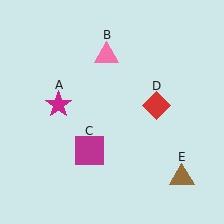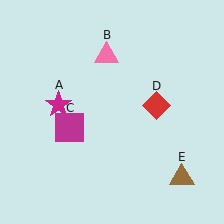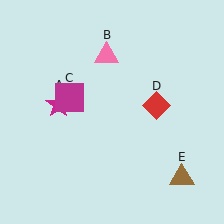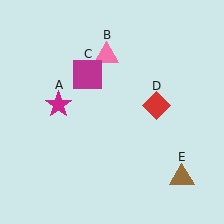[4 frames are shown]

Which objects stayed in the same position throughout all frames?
Magenta star (object A) and pink triangle (object B) and red diamond (object D) and brown triangle (object E) remained stationary.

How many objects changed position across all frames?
1 object changed position: magenta square (object C).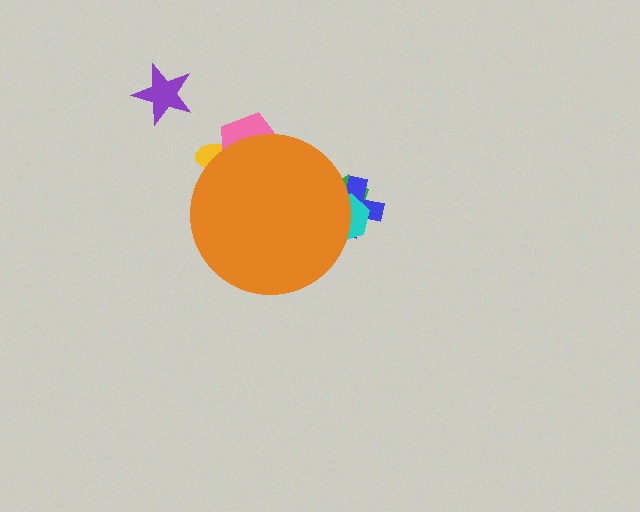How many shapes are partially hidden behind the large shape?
5 shapes are partially hidden.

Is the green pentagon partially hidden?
Yes, the green pentagon is partially hidden behind the orange circle.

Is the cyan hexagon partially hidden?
Yes, the cyan hexagon is partially hidden behind the orange circle.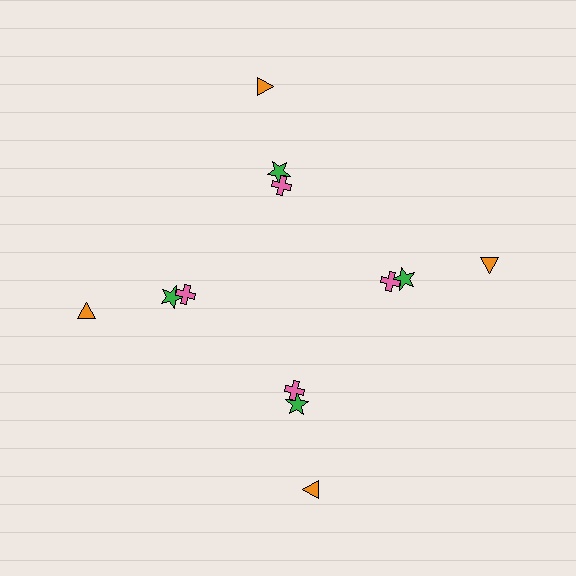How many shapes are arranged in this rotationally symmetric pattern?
There are 12 shapes, arranged in 4 groups of 3.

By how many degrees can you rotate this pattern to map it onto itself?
The pattern maps onto itself every 90 degrees of rotation.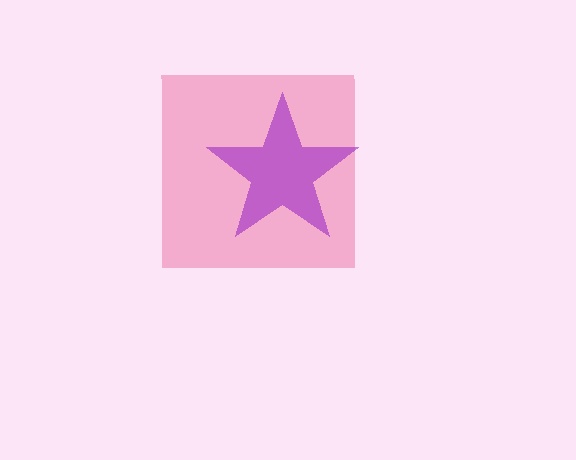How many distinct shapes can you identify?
There are 2 distinct shapes: a pink square, a purple star.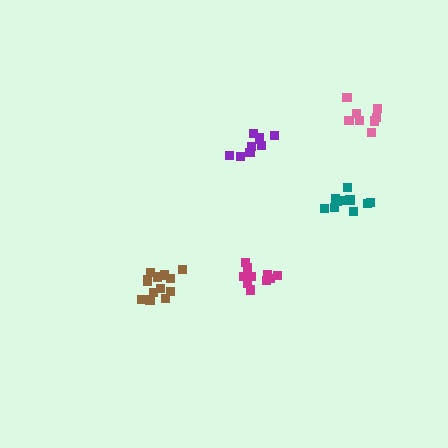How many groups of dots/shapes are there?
There are 5 groups.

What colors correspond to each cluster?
The clusters are colored: pink, magenta, teal, brown, purple.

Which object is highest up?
The pink cluster is topmost.